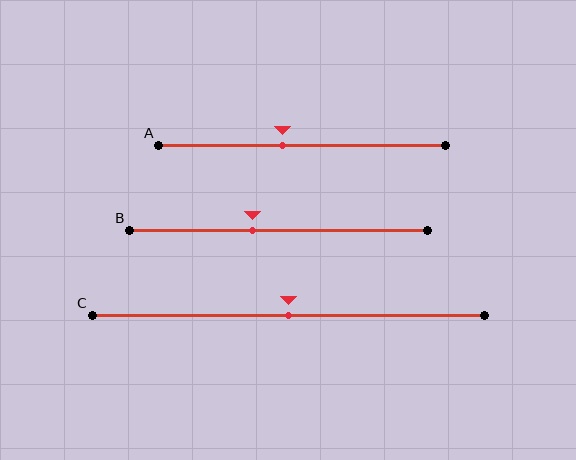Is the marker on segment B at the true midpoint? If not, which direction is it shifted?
No, the marker on segment B is shifted to the left by about 9% of the segment length.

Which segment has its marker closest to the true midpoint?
Segment C has its marker closest to the true midpoint.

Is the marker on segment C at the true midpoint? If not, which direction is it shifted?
Yes, the marker on segment C is at the true midpoint.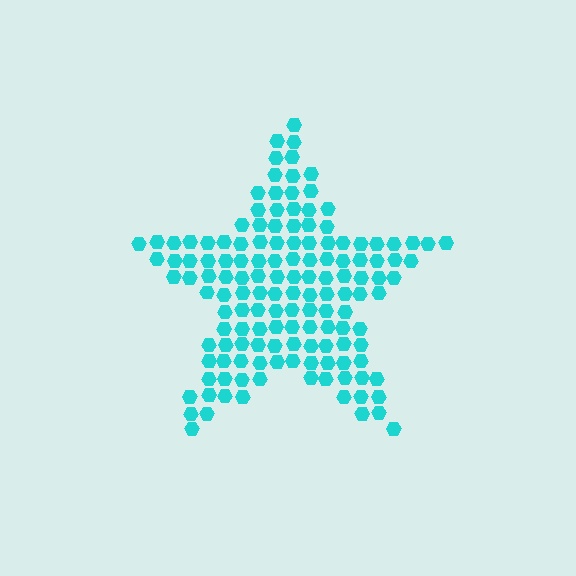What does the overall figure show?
The overall figure shows a star.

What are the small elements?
The small elements are hexagons.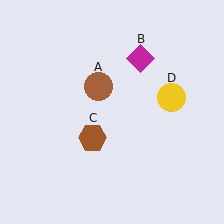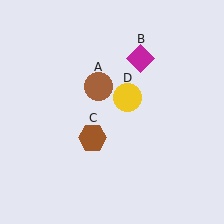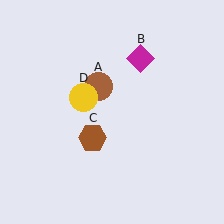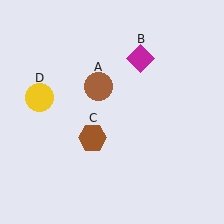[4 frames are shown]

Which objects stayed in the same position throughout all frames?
Brown circle (object A) and magenta diamond (object B) and brown hexagon (object C) remained stationary.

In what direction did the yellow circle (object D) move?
The yellow circle (object D) moved left.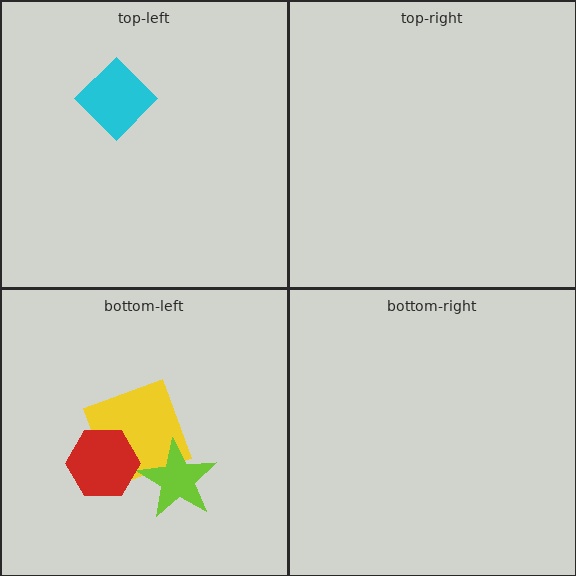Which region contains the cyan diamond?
The top-left region.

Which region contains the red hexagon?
The bottom-left region.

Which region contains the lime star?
The bottom-left region.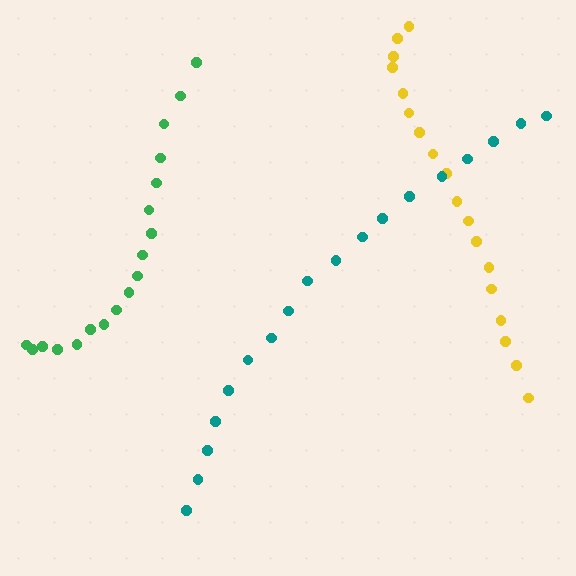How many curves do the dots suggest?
There are 3 distinct paths.